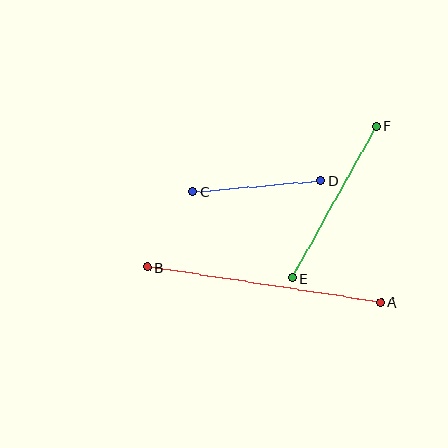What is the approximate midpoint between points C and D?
The midpoint is at approximately (256, 186) pixels.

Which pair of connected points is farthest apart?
Points A and B are farthest apart.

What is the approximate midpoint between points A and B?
The midpoint is at approximately (264, 285) pixels.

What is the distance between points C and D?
The distance is approximately 129 pixels.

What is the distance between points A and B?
The distance is approximately 236 pixels.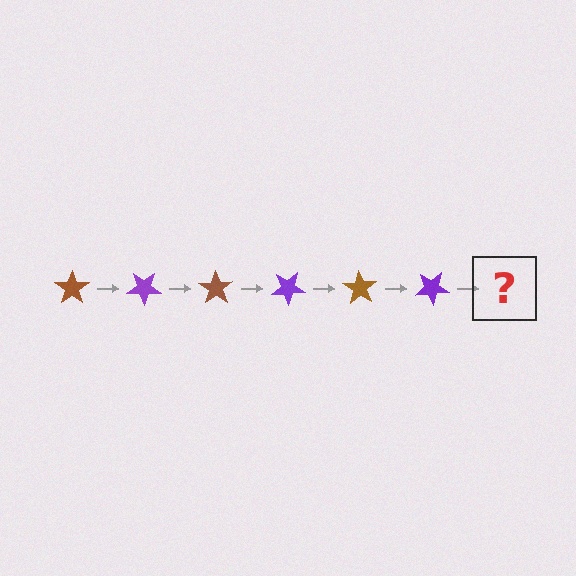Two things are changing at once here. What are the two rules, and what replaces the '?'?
The two rules are that it rotates 35 degrees each step and the color cycles through brown and purple. The '?' should be a brown star, rotated 210 degrees from the start.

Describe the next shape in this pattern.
It should be a brown star, rotated 210 degrees from the start.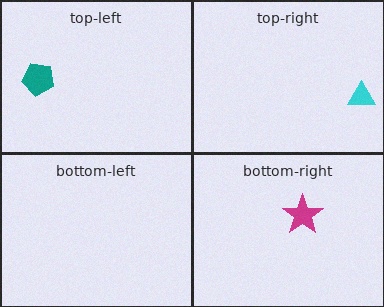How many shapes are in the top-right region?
1.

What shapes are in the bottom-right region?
The magenta star.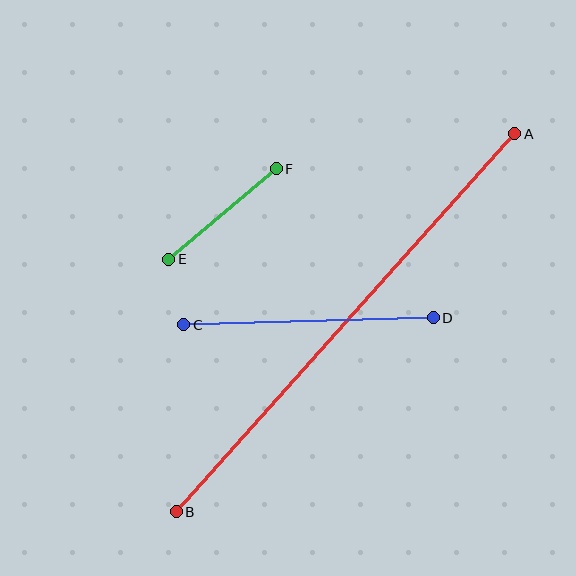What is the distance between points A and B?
The distance is approximately 507 pixels.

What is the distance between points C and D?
The distance is approximately 250 pixels.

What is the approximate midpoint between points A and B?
The midpoint is at approximately (345, 323) pixels.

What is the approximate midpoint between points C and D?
The midpoint is at approximately (309, 321) pixels.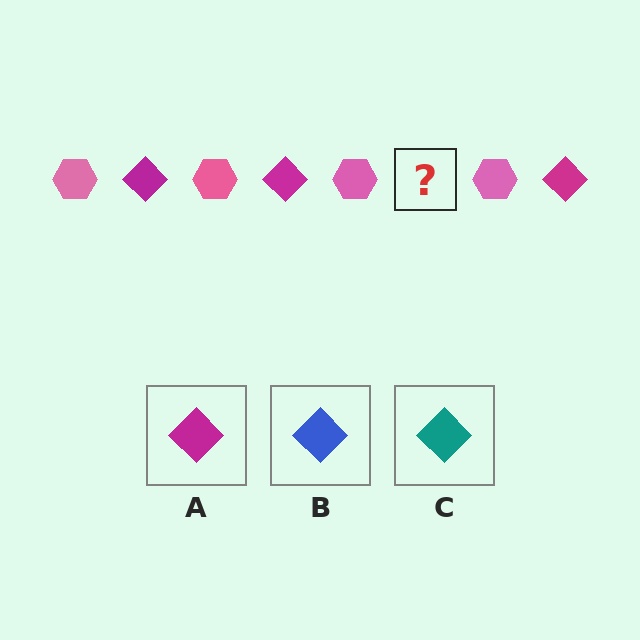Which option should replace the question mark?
Option A.